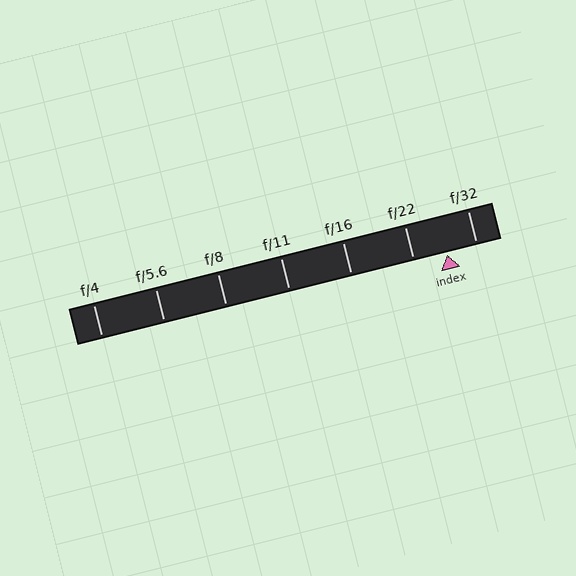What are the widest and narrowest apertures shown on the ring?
The widest aperture shown is f/4 and the narrowest is f/32.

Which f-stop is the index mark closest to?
The index mark is closest to f/32.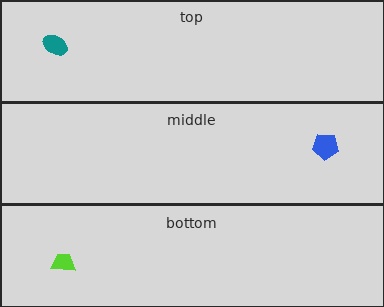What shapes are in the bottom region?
The lime trapezoid.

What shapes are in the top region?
The teal ellipse.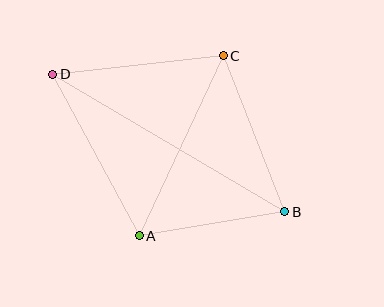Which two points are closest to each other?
Points A and B are closest to each other.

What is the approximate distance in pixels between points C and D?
The distance between C and D is approximately 171 pixels.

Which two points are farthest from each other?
Points B and D are farthest from each other.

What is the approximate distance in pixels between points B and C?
The distance between B and C is approximately 168 pixels.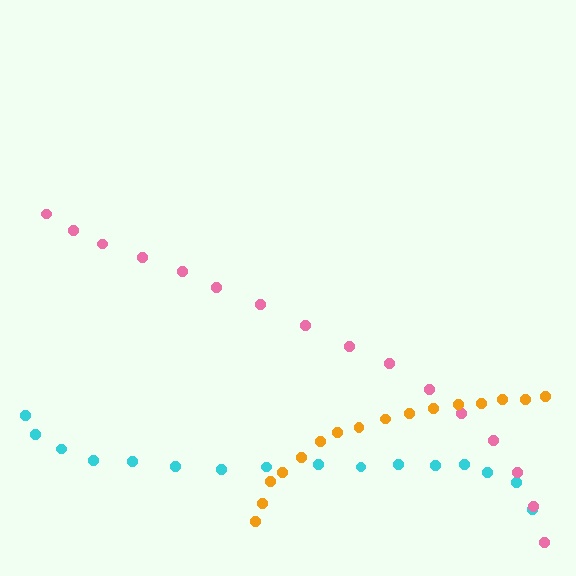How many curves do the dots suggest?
There are 3 distinct paths.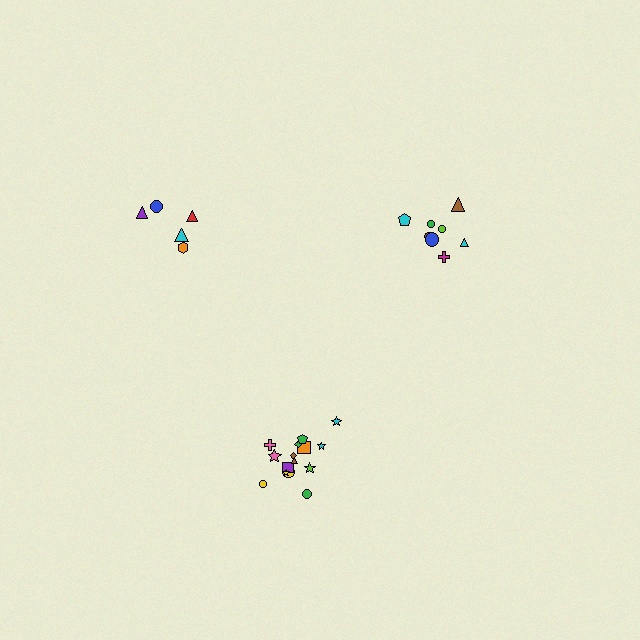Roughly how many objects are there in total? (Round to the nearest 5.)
Roughly 30 objects in total.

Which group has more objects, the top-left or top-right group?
The top-right group.